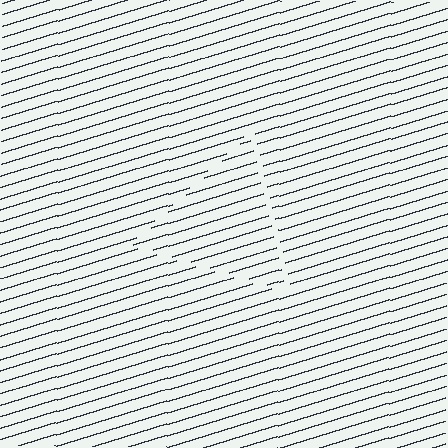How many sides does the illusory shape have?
3 sides — the line-ends trace a triangle.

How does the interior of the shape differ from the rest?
The interior of the shape contains the same grating, shifted by half a period — the contour is defined by the phase discontinuity where line-ends from the inner and outer gratings abut.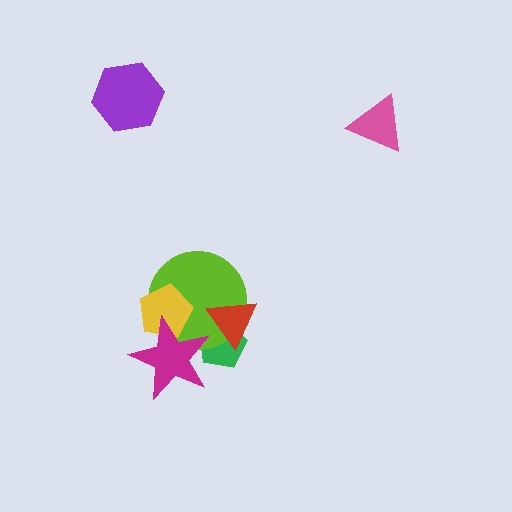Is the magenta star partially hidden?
No, no other shape covers it.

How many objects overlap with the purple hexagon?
0 objects overlap with the purple hexagon.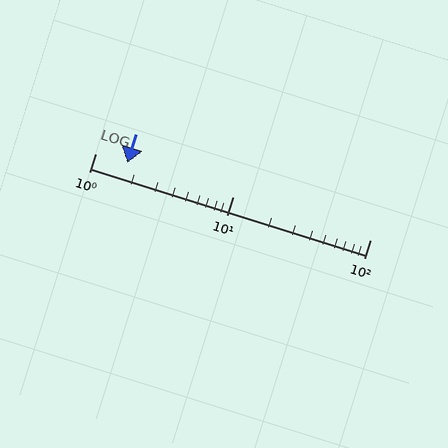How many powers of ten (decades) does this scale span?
The scale spans 2 decades, from 1 to 100.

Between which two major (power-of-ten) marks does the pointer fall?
The pointer is between 1 and 10.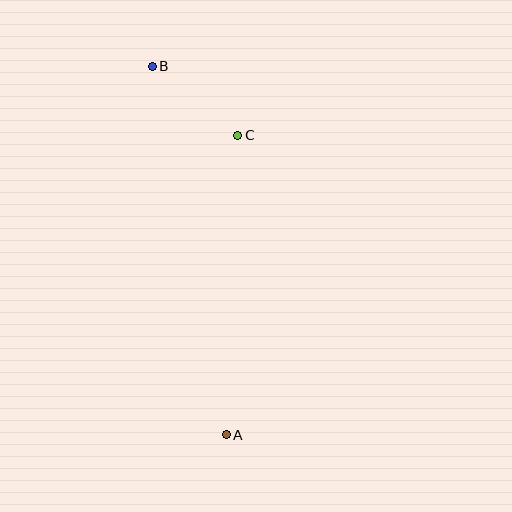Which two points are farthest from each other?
Points A and B are farthest from each other.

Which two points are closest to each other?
Points B and C are closest to each other.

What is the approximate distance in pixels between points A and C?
The distance between A and C is approximately 300 pixels.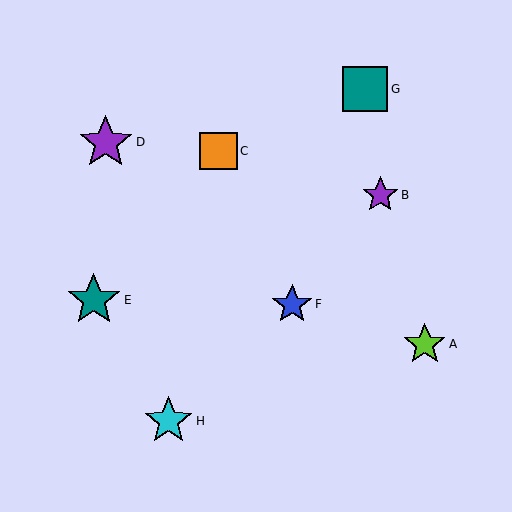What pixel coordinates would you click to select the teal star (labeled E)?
Click at (94, 300) to select the teal star E.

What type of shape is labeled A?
Shape A is a lime star.